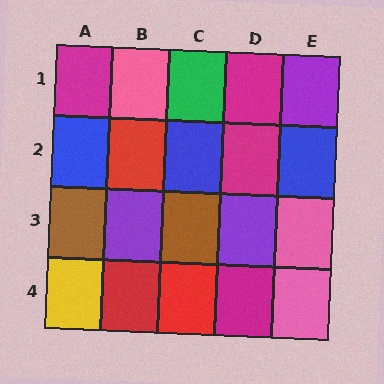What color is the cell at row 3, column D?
Purple.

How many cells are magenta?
4 cells are magenta.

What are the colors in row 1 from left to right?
Magenta, pink, green, magenta, purple.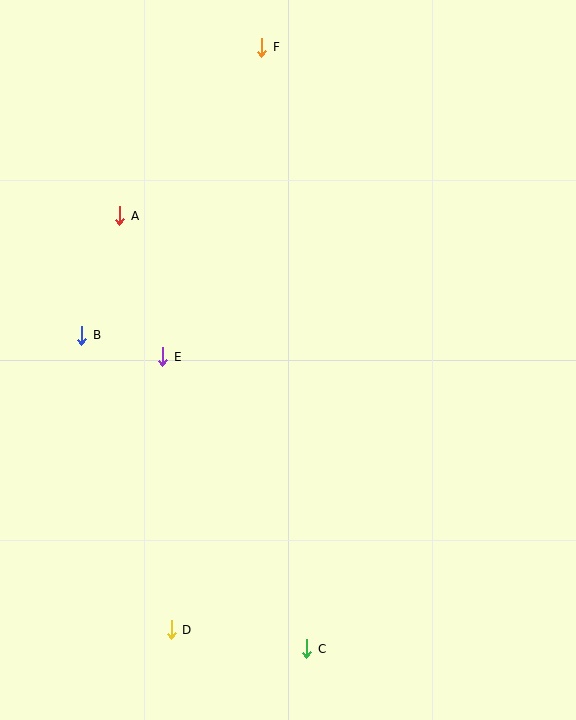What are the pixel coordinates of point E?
Point E is at (163, 357).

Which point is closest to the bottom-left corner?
Point D is closest to the bottom-left corner.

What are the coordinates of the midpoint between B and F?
The midpoint between B and F is at (172, 191).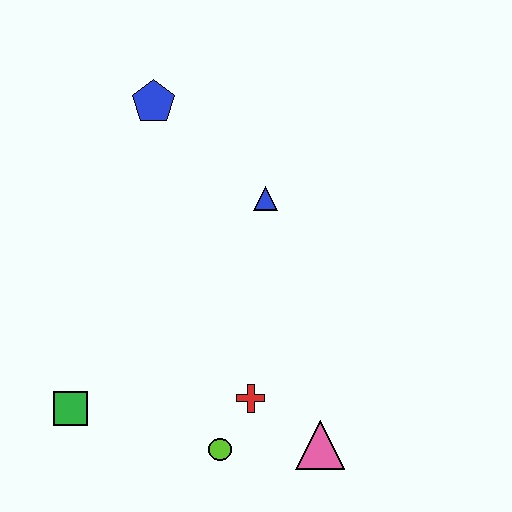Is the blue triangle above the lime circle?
Yes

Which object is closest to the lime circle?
The red cross is closest to the lime circle.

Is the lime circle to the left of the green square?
No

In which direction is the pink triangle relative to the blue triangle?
The pink triangle is below the blue triangle.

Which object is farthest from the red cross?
The blue pentagon is farthest from the red cross.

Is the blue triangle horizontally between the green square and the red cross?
No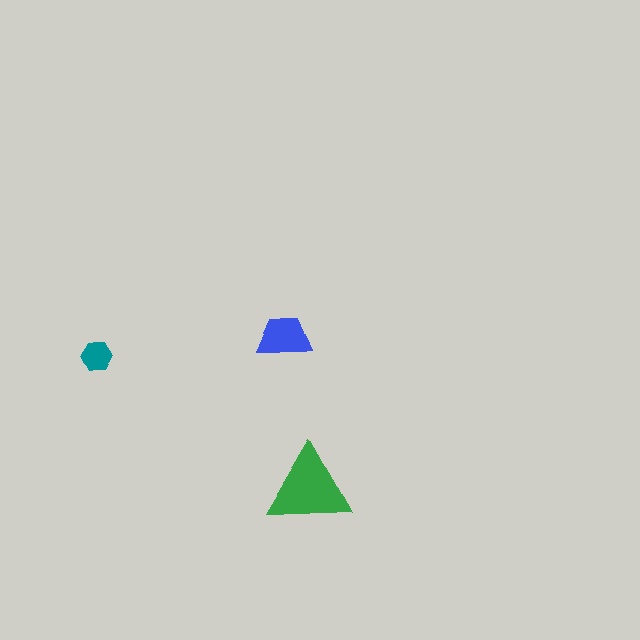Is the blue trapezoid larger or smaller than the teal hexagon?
Larger.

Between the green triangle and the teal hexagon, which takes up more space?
The green triangle.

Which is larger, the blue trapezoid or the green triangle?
The green triangle.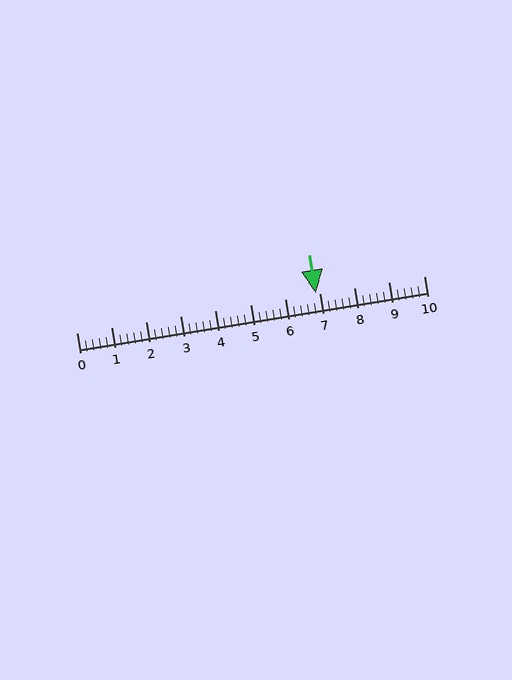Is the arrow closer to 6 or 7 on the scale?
The arrow is closer to 7.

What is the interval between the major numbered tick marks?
The major tick marks are spaced 1 units apart.